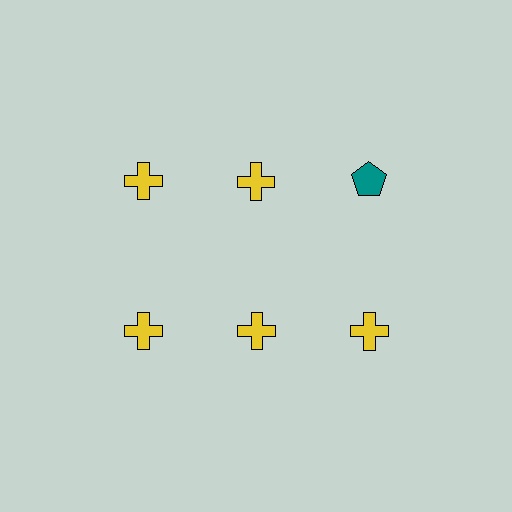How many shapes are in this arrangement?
There are 6 shapes arranged in a grid pattern.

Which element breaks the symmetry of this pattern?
The teal pentagon in the top row, center column breaks the symmetry. All other shapes are yellow crosses.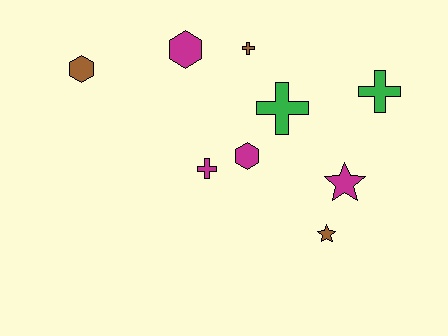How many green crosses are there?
There are 2 green crosses.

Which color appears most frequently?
Magenta, with 4 objects.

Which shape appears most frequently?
Cross, with 4 objects.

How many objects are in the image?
There are 9 objects.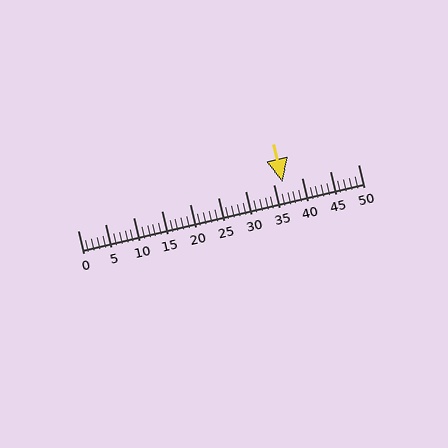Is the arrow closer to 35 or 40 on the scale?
The arrow is closer to 35.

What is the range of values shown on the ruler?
The ruler shows values from 0 to 50.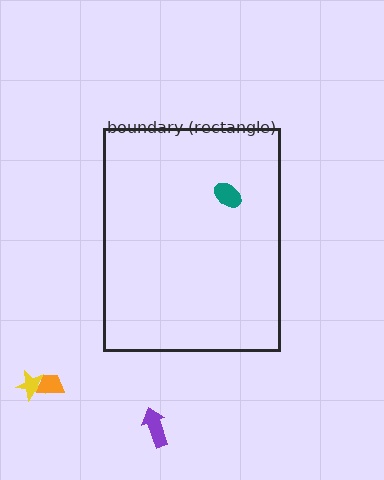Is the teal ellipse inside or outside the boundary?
Inside.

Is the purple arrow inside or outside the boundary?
Outside.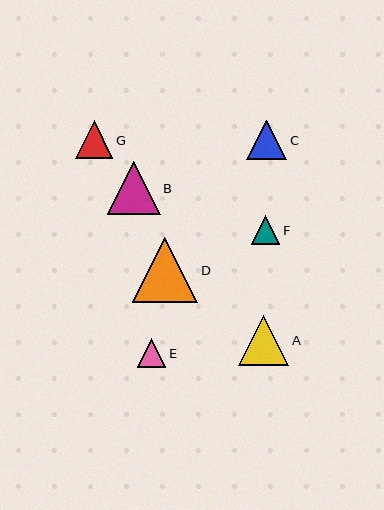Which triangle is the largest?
Triangle D is the largest with a size of approximately 65 pixels.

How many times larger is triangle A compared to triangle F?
Triangle A is approximately 1.8 times the size of triangle F.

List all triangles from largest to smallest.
From largest to smallest: D, B, A, C, G, E, F.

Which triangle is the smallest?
Triangle F is the smallest with a size of approximately 28 pixels.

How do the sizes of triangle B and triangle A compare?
Triangle B and triangle A are approximately the same size.